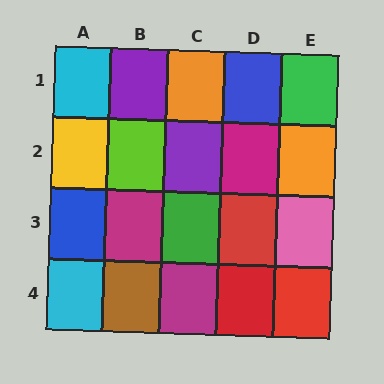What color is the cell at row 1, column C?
Orange.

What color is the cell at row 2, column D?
Magenta.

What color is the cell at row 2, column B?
Lime.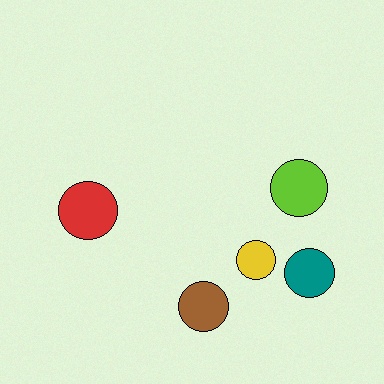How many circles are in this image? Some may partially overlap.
There are 5 circles.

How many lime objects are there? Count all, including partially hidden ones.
There is 1 lime object.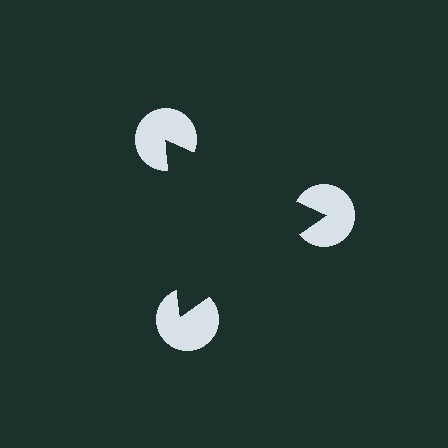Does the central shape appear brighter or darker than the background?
It typically appears slightly darker than the background, even though no actual brightness change is drawn.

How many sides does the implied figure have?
3 sides.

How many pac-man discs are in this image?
There are 3 — one at each vertex of the illusory triangle.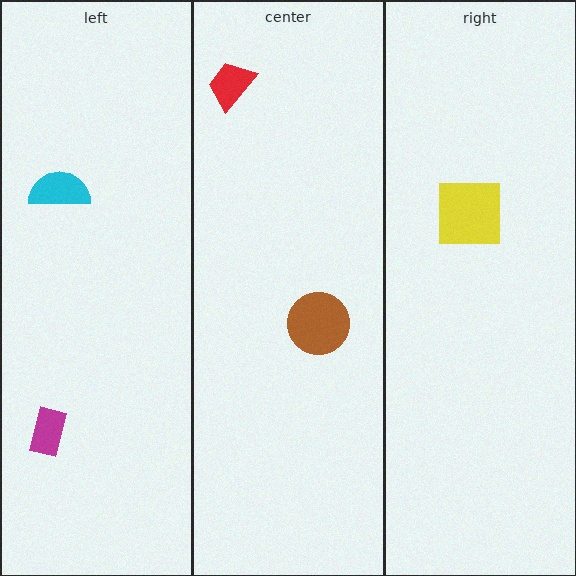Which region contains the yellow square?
The right region.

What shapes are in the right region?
The yellow square.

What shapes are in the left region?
The cyan semicircle, the magenta rectangle.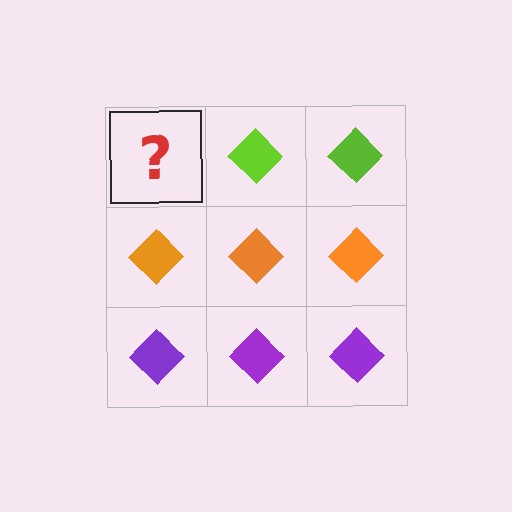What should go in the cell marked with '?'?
The missing cell should contain a lime diamond.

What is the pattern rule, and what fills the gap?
The rule is that each row has a consistent color. The gap should be filled with a lime diamond.